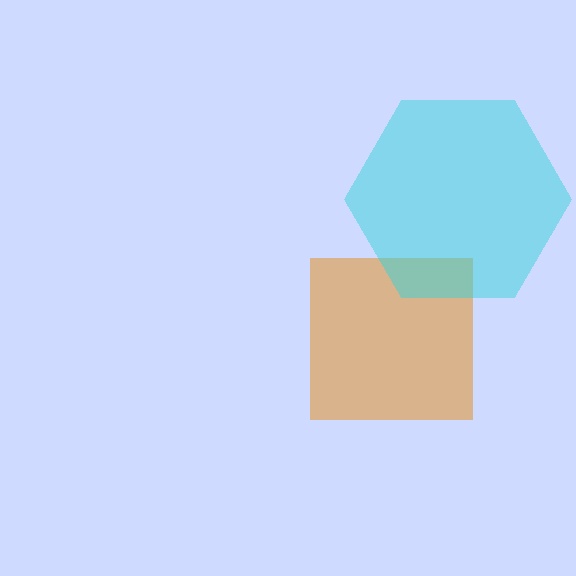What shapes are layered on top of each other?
The layered shapes are: an orange square, a cyan hexagon.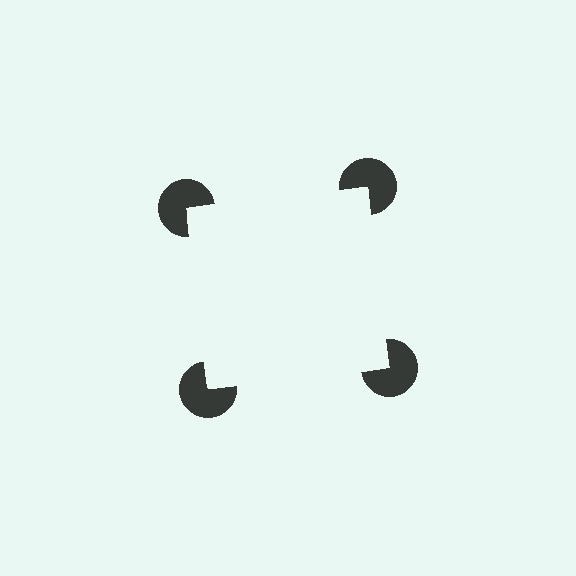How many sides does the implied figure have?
4 sides.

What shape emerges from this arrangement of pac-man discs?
An illusory square — its edges are inferred from the aligned wedge cuts in the pac-man discs, not physically drawn.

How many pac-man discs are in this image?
There are 4 — one at each vertex of the illusory square.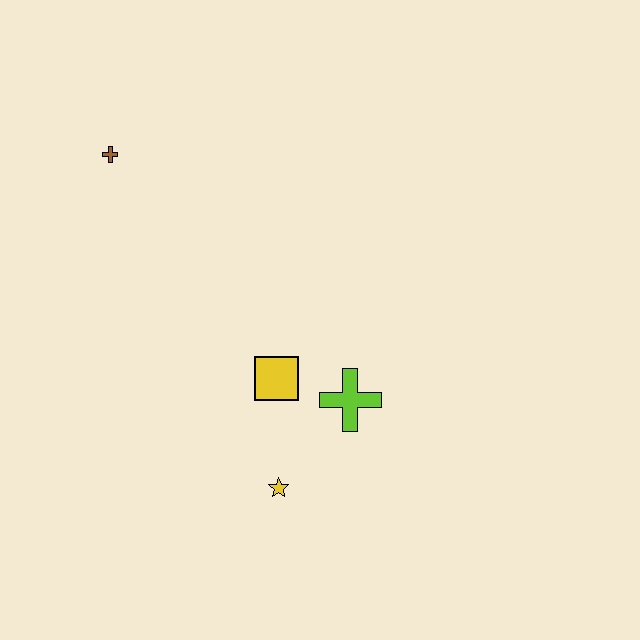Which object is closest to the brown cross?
The yellow square is closest to the brown cross.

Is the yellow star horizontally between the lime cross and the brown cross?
Yes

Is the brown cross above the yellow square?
Yes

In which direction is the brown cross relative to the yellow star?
The brown cross is above the yellow star.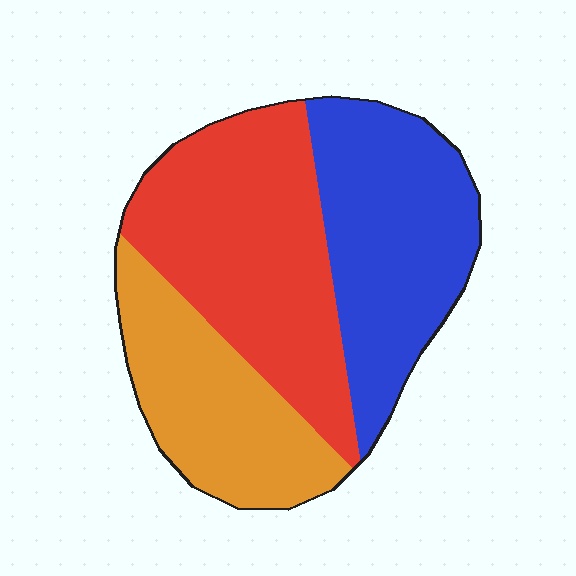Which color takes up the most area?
Red, at roughly 40%.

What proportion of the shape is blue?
Blue takes up between a quarter and a half of the shape.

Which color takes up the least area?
Orange, at roughly 25%.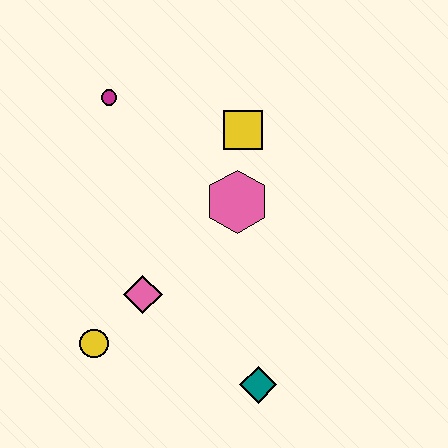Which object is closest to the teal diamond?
The pink diamond is closest to the teal diamond.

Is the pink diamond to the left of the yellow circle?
No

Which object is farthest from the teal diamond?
The magenta circle is farthest from the teal diamond.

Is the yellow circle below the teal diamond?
No